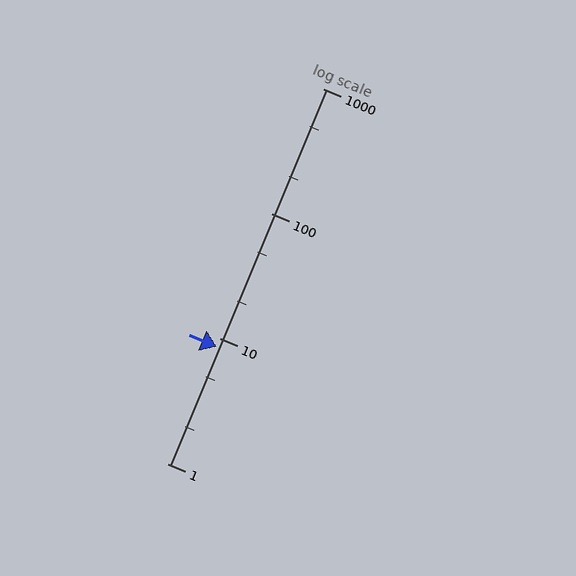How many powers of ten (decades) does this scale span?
The scale spans 3 decades, from 1 to 1000.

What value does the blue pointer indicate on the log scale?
The pointer indicates approximately 8.6.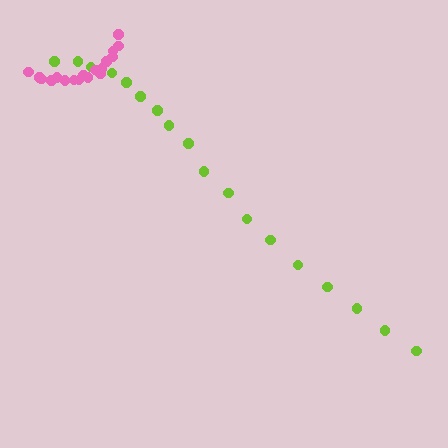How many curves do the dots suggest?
There are 2 distinct paths.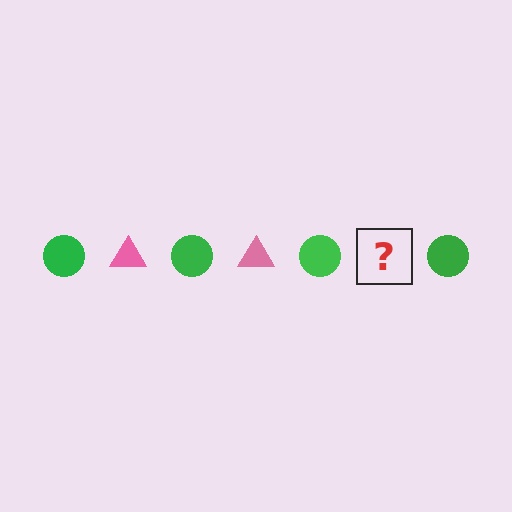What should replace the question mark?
The question mark should be replaced with a pink triangle.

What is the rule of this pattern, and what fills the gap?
The rule is that the pattern alternates between green circle and pink triangle. The gap should be filled with a pink triangle.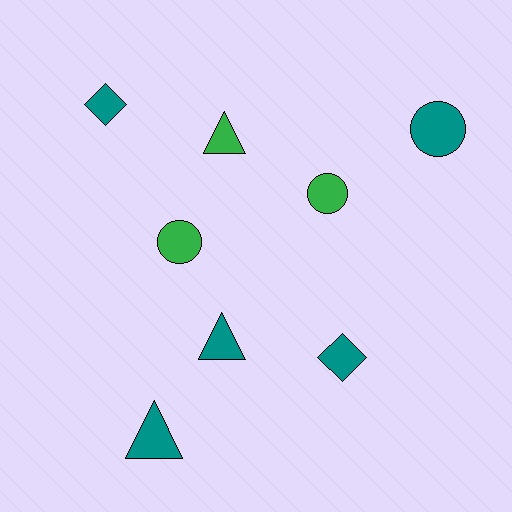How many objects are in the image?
There are 8 objects.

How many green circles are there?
There are 2 green circles.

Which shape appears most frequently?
Triangle, with 3 objects.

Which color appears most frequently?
Teal, with 5 objects.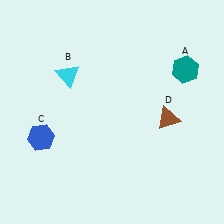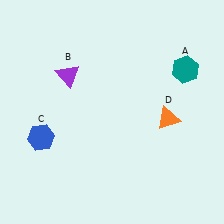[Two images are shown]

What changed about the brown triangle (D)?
In Image 1, D is brown. In Image 2, it changed to orange.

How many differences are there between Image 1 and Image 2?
There are 2 differences between the two images.